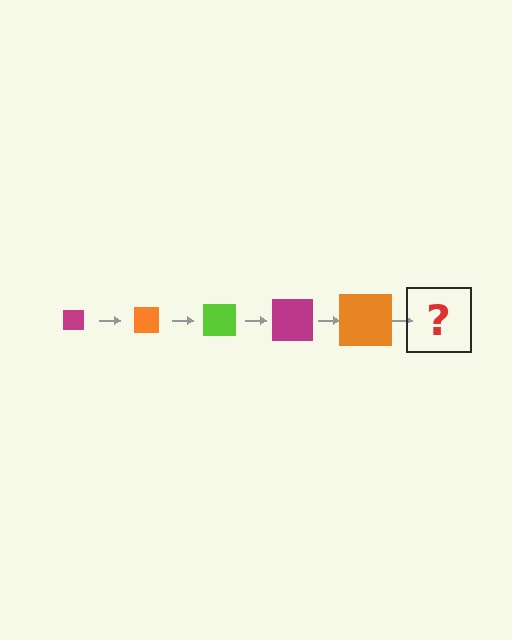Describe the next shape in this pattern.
It should be a lime square, larger than the previous one.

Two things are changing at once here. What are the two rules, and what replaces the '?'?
The two rules are that the square grows larger each step and the color cycles through magenta, orange, and lime. The '?' should be a lime square, larger than the previous one.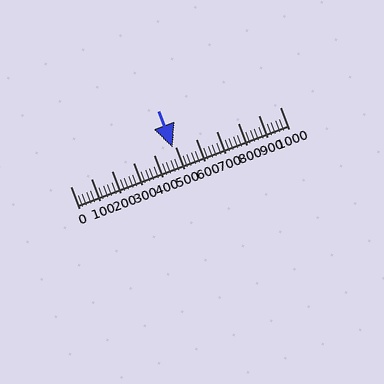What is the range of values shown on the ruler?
The ruler shows values from 0 to 1000.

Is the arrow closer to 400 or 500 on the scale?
The arrow is closer to 500.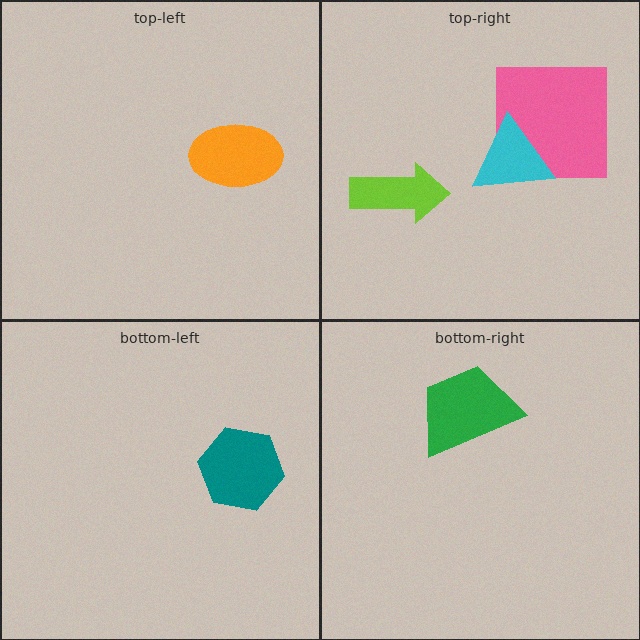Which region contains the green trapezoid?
The bottom-right region.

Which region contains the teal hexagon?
The bottom-left region.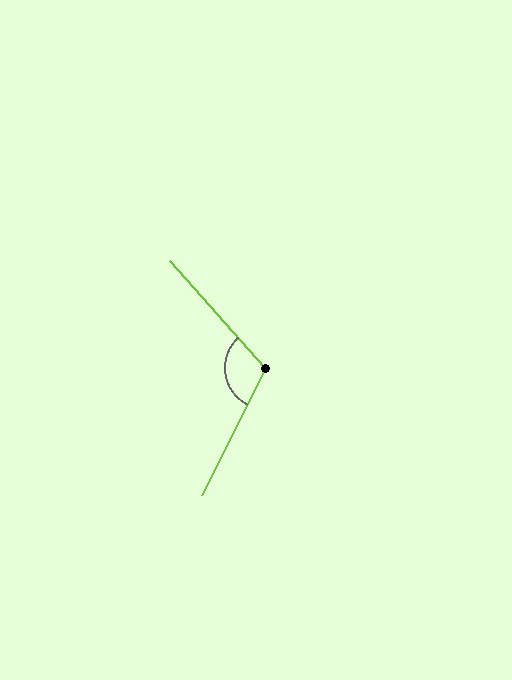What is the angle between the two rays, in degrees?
Approximately 111 degrees.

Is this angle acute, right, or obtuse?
It is obtuse.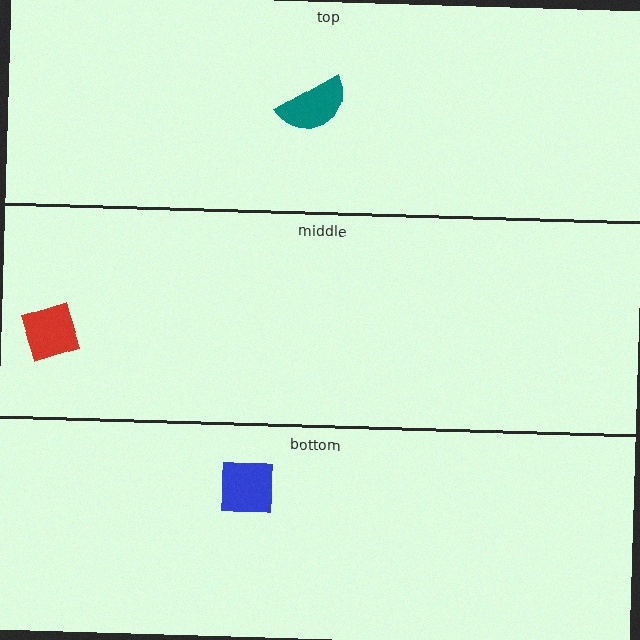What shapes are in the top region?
The teal semicircle.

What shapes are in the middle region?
The red diamond.